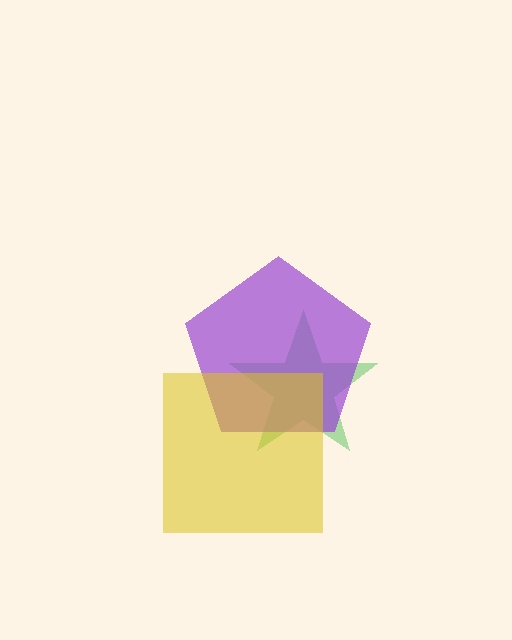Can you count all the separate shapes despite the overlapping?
Yes, there are 3 separate shapes.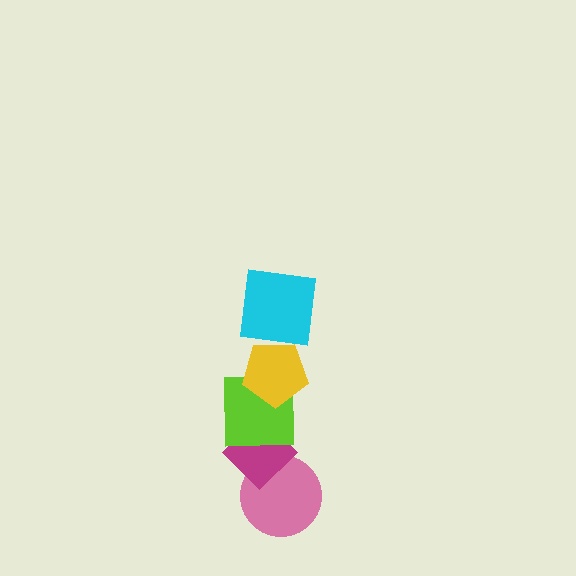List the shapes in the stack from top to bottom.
From top to bottom: the cyan square, the yellow pentagon, the lime square, the magenta diamond, the pink circle.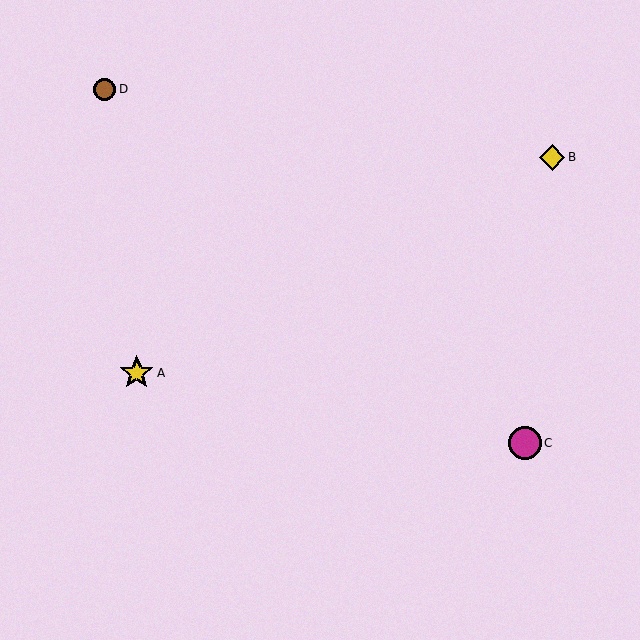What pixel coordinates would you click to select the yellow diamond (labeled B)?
Click at (552, 157) to select the yellow diamond B.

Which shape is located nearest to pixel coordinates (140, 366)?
The yellow star (labeled A) at (137, 373) is nearest to that location.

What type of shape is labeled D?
Shape D is a brown circle.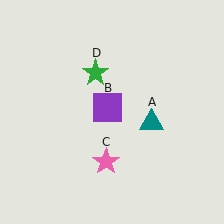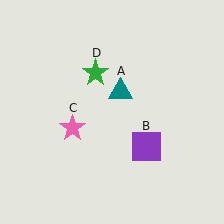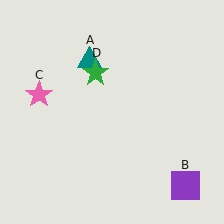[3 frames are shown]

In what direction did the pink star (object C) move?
The pink star (object C) moved up and to the left.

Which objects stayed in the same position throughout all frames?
Green star (object D) remained stationary.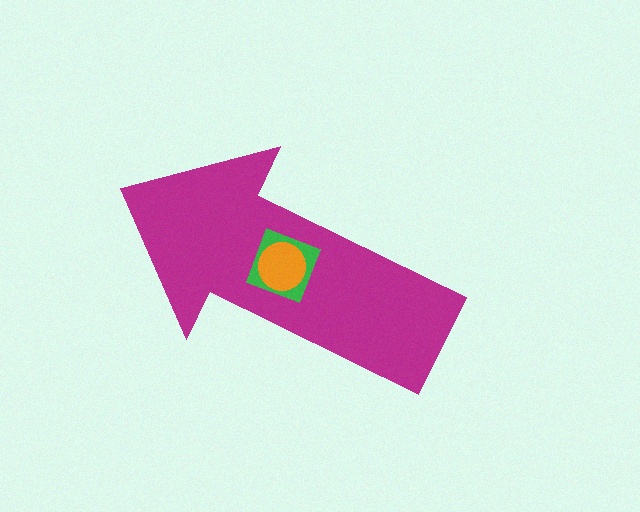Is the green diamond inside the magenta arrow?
Yes.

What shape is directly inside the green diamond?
The orange circle.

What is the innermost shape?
The orange circle.